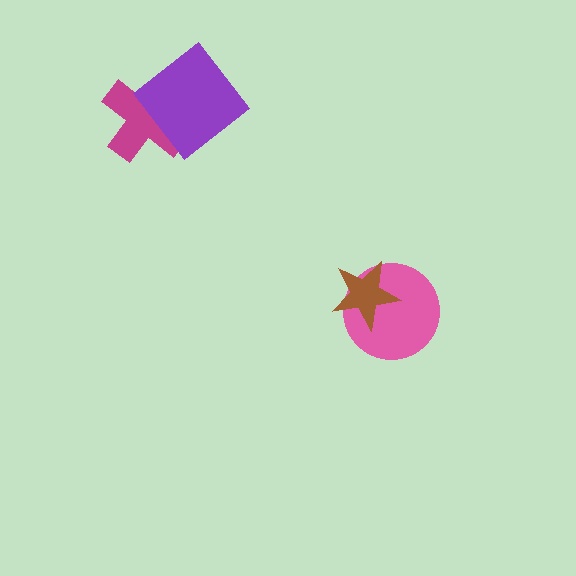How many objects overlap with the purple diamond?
1 object overlaps with the purple diamond.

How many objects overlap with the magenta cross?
1 object overlaps with the magenta cross.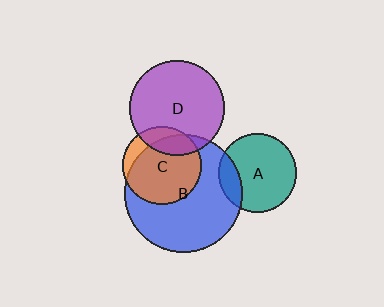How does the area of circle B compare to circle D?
Approximately 1.5 times.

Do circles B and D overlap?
Yes.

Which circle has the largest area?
Circle B (blue).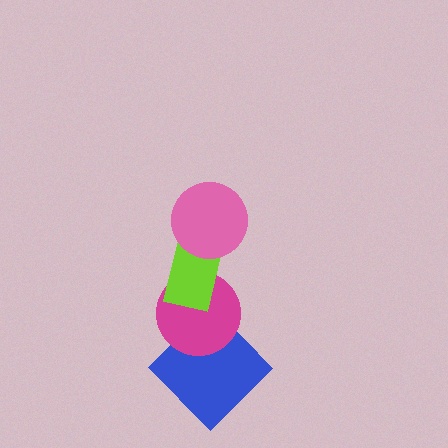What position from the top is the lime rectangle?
The lime rectangle is 2nd from the top.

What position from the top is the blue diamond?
The blue diamond is 4th from the top.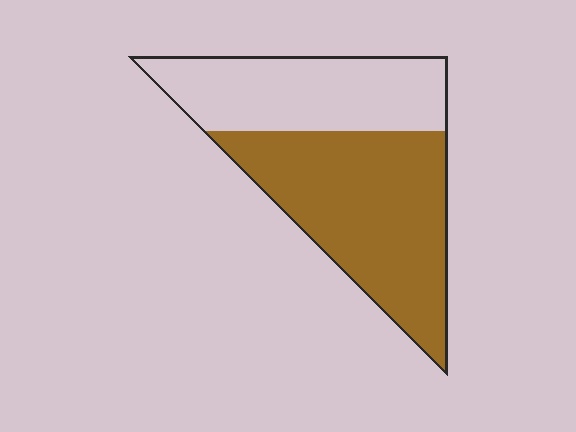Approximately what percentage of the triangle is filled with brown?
Approximately 60%.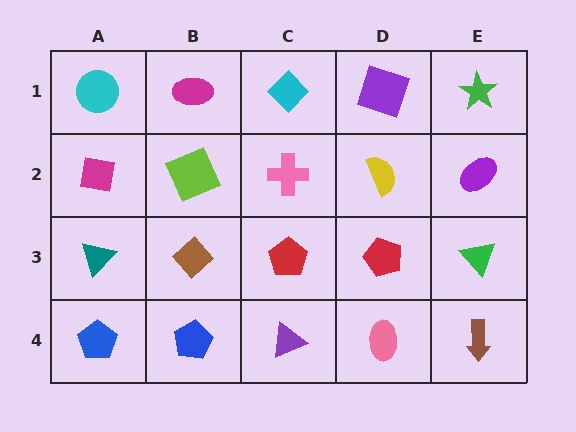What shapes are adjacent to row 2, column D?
A purple square (row 1, column D), a red pentagon (row 3, column D), a pink cross (row 2, column C), a purple ellipse (row 2, column E).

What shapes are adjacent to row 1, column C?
A pink cross (row 2, column C), a magenta ellipse (row 1, column B), a purple square (row 1, column D).